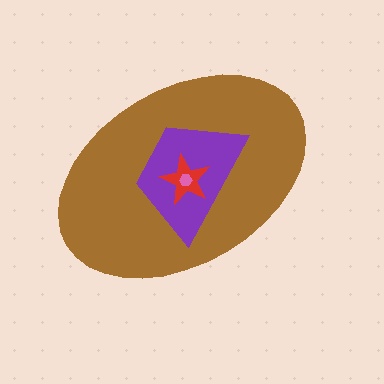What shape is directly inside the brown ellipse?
The purple trapezoid.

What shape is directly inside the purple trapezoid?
The red star.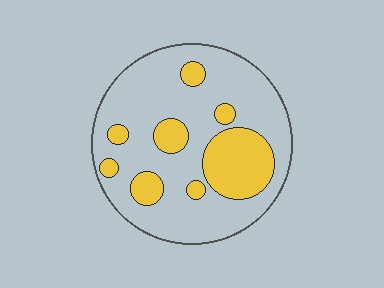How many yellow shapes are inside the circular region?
8.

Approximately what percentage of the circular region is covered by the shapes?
Approximately 25%.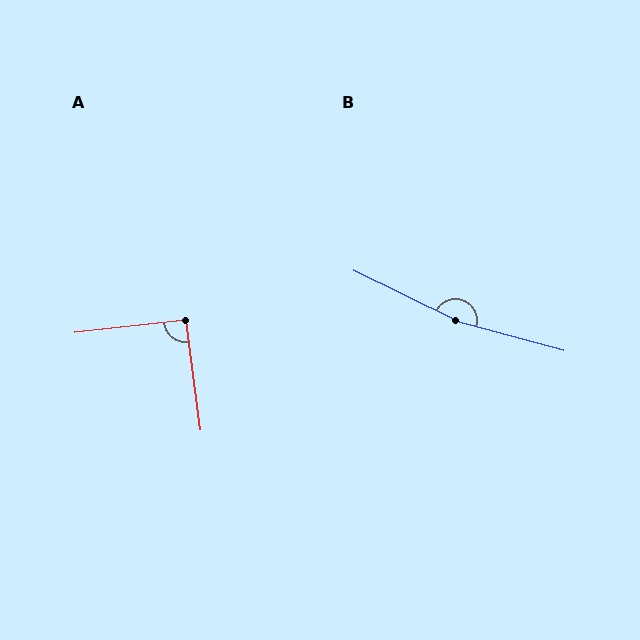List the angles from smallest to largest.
A (91°), B (169°).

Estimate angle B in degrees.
Approximately 169 degrees.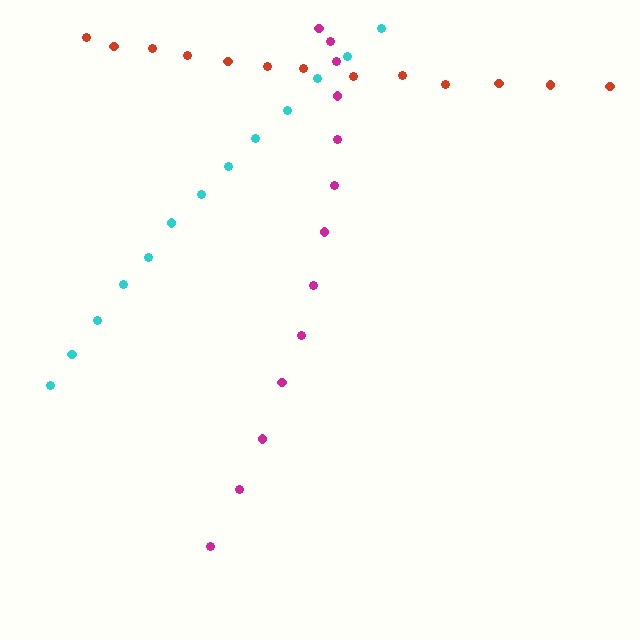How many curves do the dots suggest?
There are 3 distinct paths.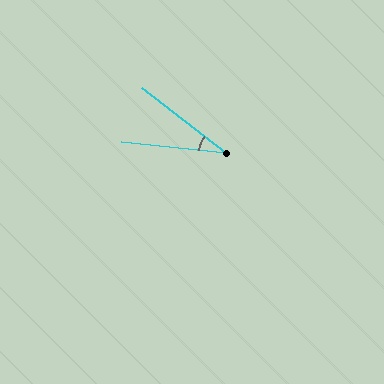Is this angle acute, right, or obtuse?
It is acute.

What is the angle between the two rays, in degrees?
Approximately 32 degrees.